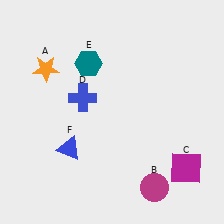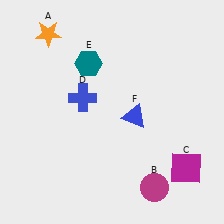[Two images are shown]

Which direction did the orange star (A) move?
The orange star (A) moved up.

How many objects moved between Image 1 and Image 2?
2 objects moved between the two images.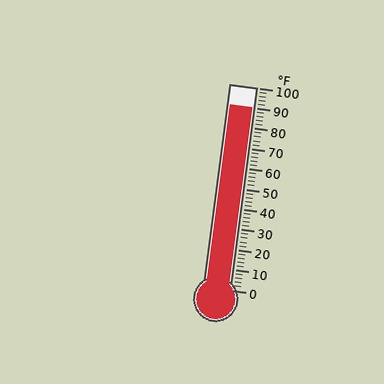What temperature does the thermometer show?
The thermometer shows approximately 90°F.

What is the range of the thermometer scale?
The thermometer scale ranges from 0°F to 100°F.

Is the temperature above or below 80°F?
The temperature is above 80°F.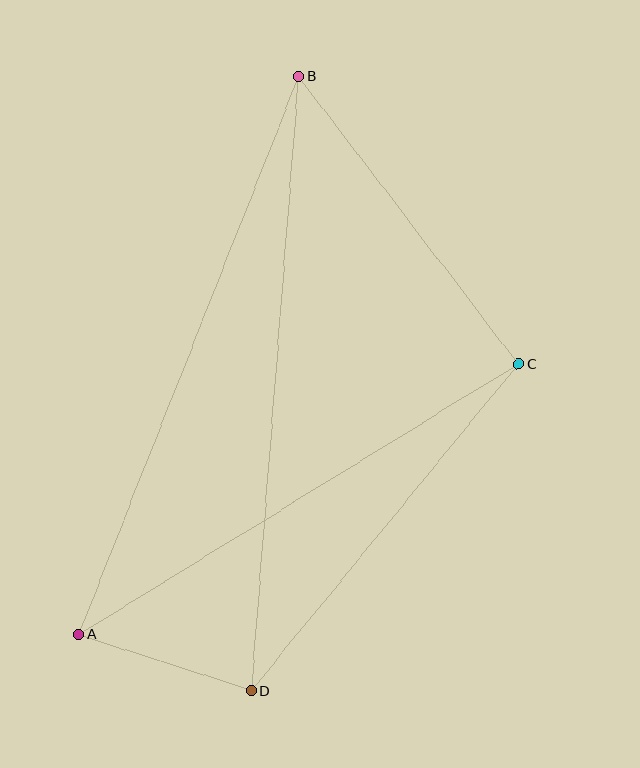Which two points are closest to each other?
Points A and D are closest to each other.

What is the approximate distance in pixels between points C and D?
The distance between C and D is approximately 422 pixels.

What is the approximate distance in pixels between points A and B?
The distance between A and B is approximately 600 pixels.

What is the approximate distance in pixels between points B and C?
The distance between B and C is approximately 362 pixels.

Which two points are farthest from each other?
Points B and D are farthest from each other.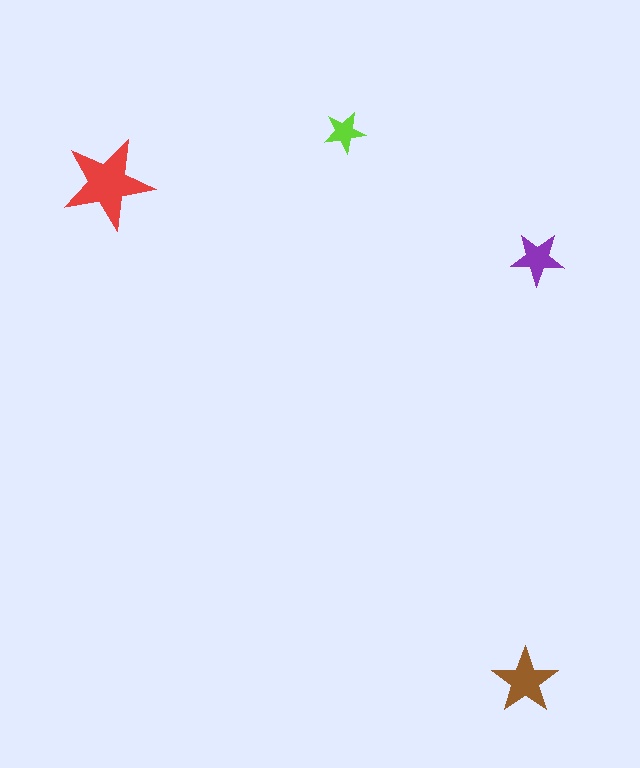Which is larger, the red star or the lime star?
The red one.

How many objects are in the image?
There are 4 objects in the image.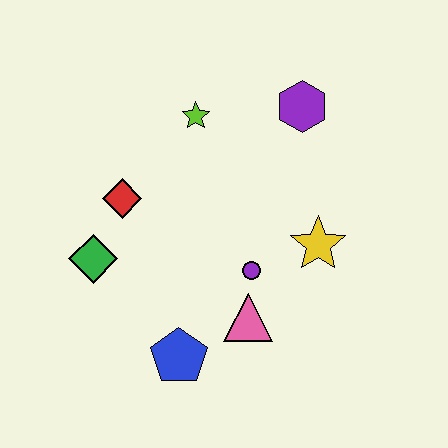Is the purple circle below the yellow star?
Yes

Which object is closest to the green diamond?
The red diamond is closest to the green diamond.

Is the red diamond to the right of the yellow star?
No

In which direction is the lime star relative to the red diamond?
The lime star is above the red diamond.